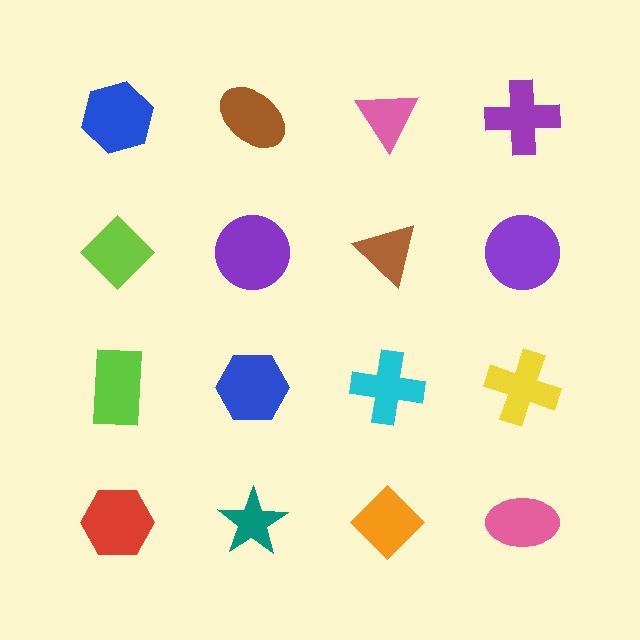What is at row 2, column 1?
A lime diamond.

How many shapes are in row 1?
4 shapes.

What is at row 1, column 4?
A purple cross.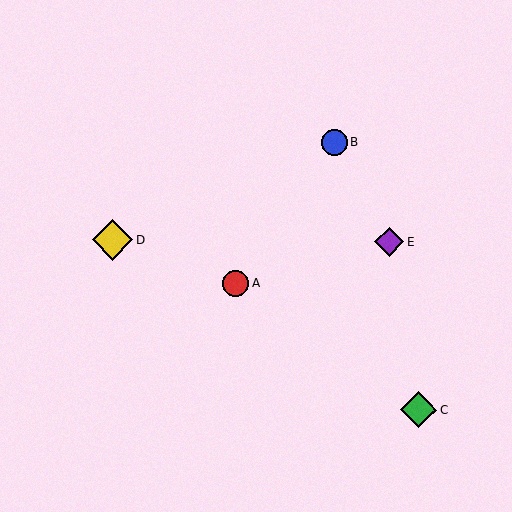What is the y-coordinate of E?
Object E is at y≈242.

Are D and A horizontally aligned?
No, D is at y≈240 and A is at y≈283.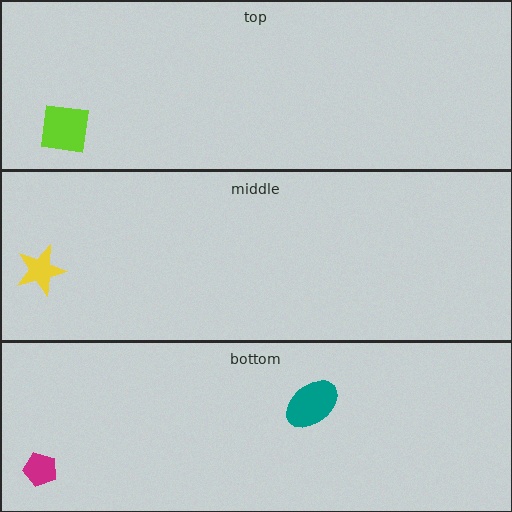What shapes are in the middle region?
The yellow star.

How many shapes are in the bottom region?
2.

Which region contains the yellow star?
The middle region.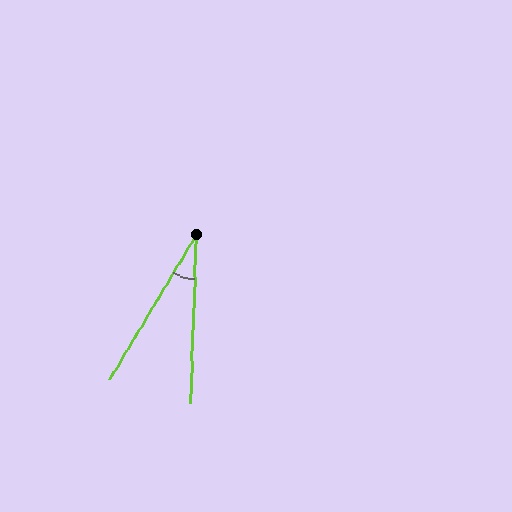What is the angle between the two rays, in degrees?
Approximately 29 degrees.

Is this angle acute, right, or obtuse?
It is acute.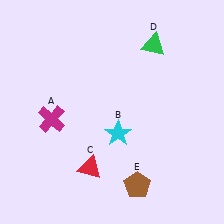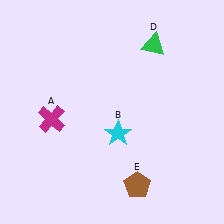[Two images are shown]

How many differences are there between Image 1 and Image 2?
There is 1 difference between the two images.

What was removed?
The red triangle (C) was removed in Image 2.